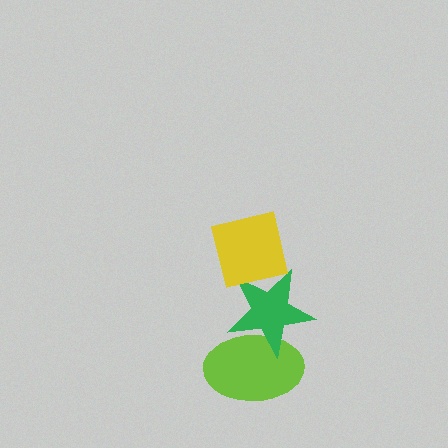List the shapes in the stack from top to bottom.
From top to bottom: the yellow square, the green star, the lime ellipse.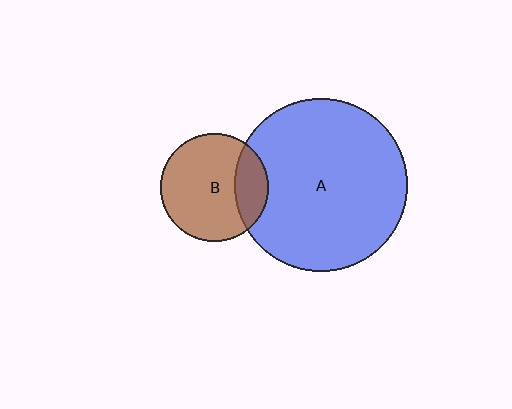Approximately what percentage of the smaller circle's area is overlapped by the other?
Approximately 20%.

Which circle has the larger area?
Circle A (blue).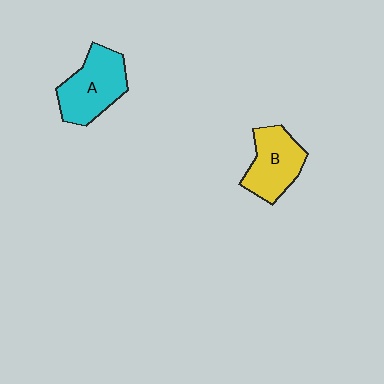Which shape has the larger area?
Shape A (cyan).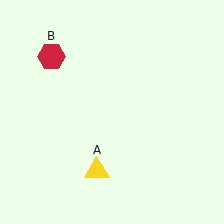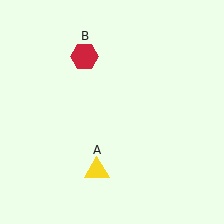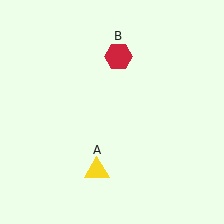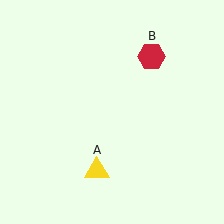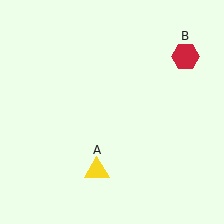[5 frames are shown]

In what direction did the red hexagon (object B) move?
The red hexagon (object B) moved right.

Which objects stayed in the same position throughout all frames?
Yellow triangle (object A) remained stationary.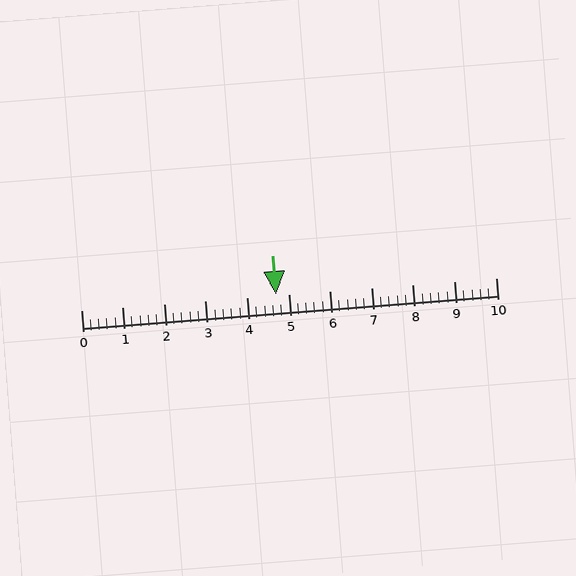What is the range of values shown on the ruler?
The ruler shows values from 0 to 10.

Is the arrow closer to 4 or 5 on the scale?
The arrow is closer to 5.